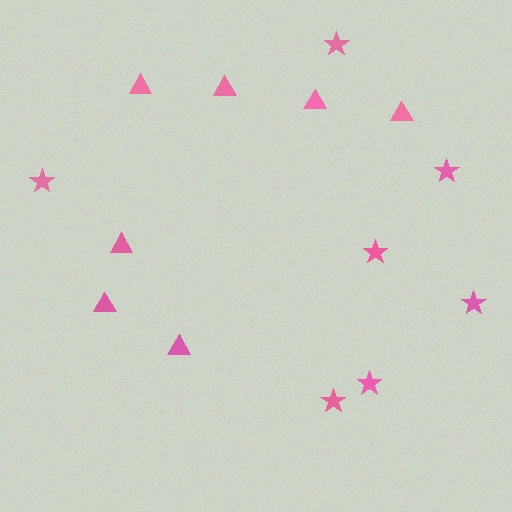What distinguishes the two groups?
There are 2 groups: one group of triangles (7) and one group of stars (7).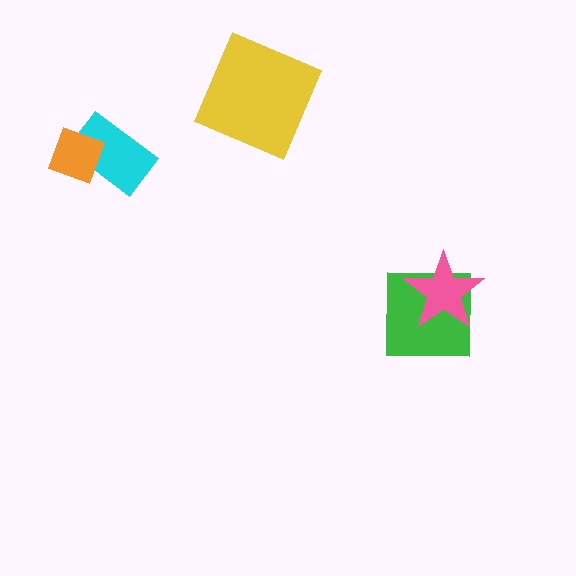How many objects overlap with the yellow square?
0 objects overlap with the yellow square.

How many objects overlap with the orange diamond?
1 object overlaps with the orange diamond.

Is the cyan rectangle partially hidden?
Yes, it is partially covered by another shape.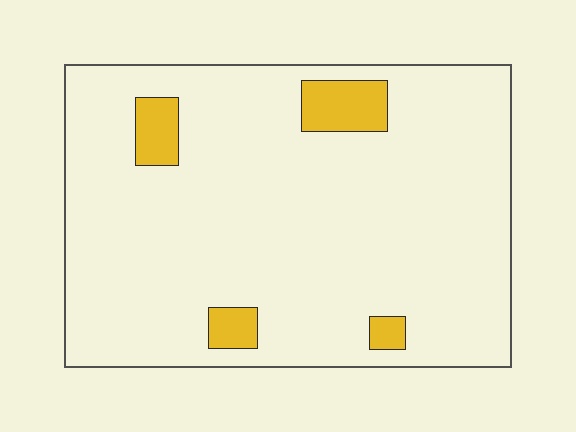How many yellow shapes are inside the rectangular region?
4.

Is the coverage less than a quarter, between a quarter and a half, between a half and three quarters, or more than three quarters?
Less than a quarter.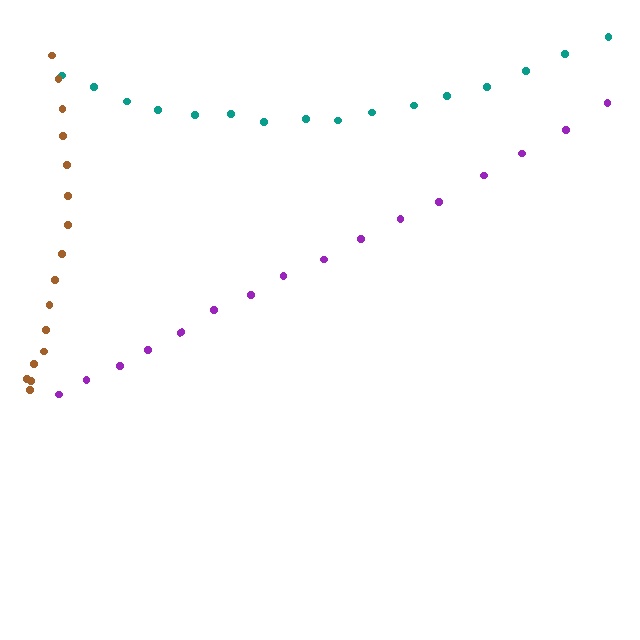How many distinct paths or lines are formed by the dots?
There are 3 distinct paths.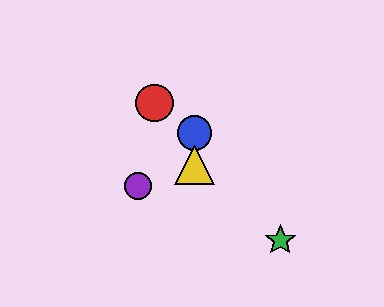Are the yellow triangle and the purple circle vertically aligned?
No, the yellow triangle is at x≈194 and the purple circle is at x≈138.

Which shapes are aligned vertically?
The blue circle, the yellow triangle are aligned vertically.